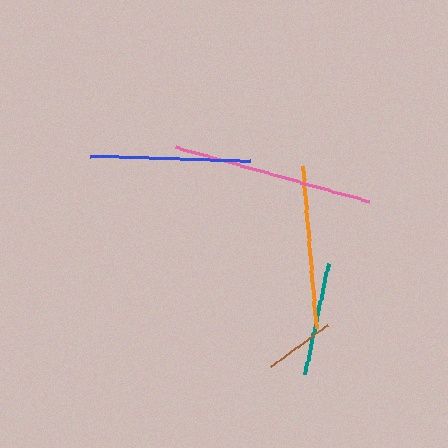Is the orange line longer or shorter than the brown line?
The orange line is longer than the brown line.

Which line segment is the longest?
The pink line is the longest at approximately 201 pixels.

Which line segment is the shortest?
The brown line is the shortest at approximately 70 pixels.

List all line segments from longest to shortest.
From longest to shortest: pink, orange, blue, teal, brown.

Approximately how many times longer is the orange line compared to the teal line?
The orange line is approximately 1.5 times the length of the teal line.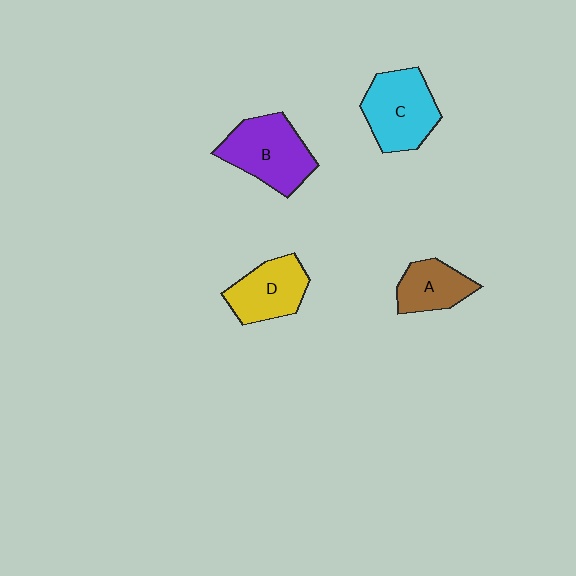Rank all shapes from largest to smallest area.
From largest to smallest: B (purple), C (cyan), D (yellow), A (brown).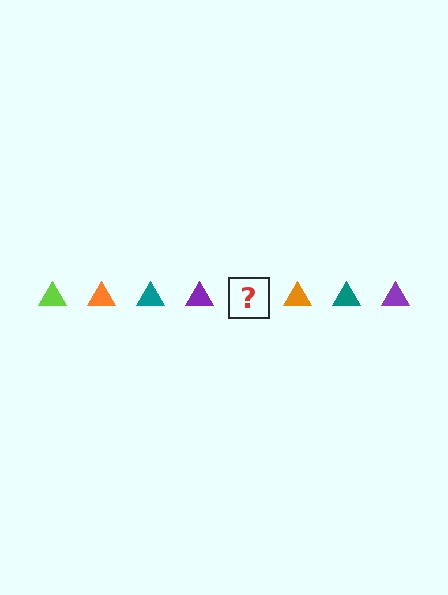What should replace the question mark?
The question mark should be replaced with a lime triangle.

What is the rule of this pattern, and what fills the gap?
The rule is that the pattern cycles through lime, orange, teal, purple triangles. The gap should be filled with a lime triangle.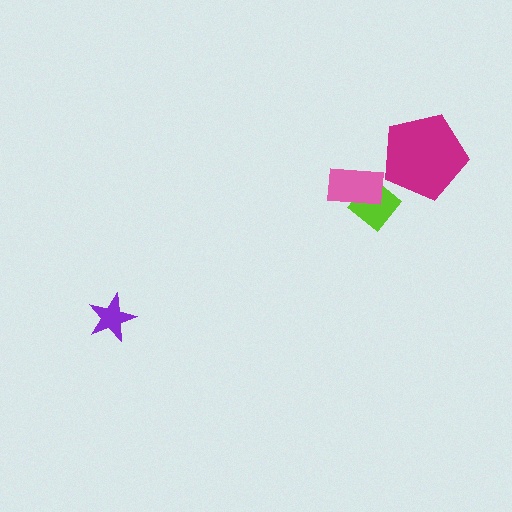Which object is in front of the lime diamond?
The pink rectangle is in front of the lime diamond.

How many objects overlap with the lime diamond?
1 object overlaps with the lime diamond.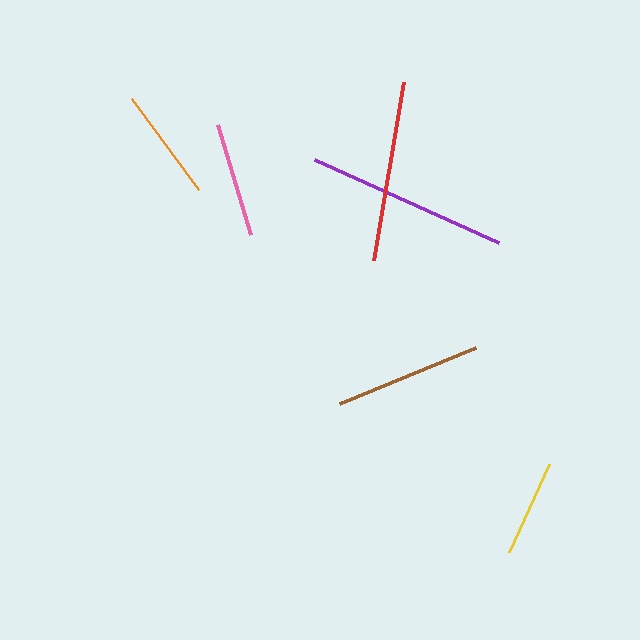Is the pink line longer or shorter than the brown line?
The brown line is longer than the pink line.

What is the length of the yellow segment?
The yellow segment is approximately 96 pixels long.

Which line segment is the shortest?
The yellow line is the shortest at approximately 96 pixels.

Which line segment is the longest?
The purple line is the longest at approximately 201 pixels.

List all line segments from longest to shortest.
From longest to shortest: purple, red, brown, pink, orange, yellow.